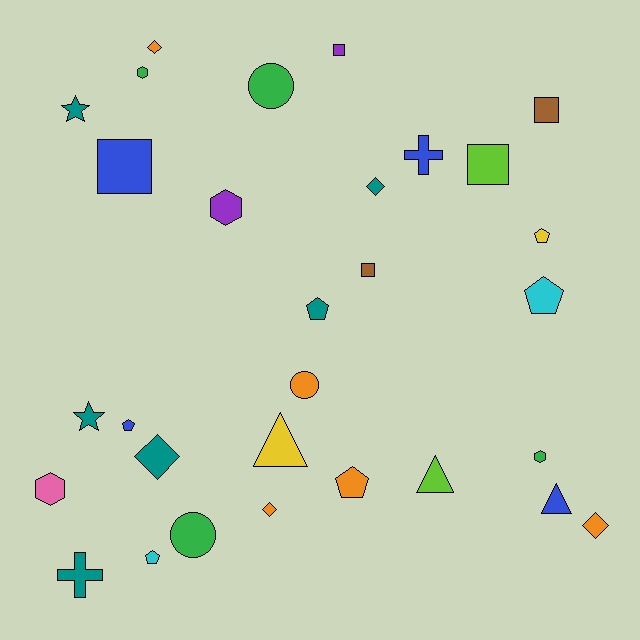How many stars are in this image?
There are 2 stars.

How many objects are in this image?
There are 30 objects.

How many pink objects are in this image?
There is 1 pink object.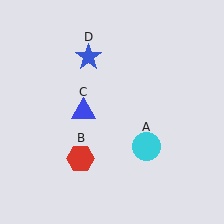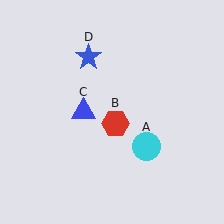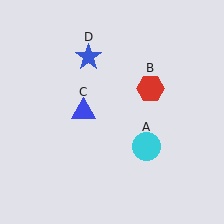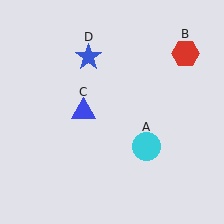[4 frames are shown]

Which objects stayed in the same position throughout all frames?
Cyan circle (object A) and blue triangle (object C) and blue star (object D) remained stationary.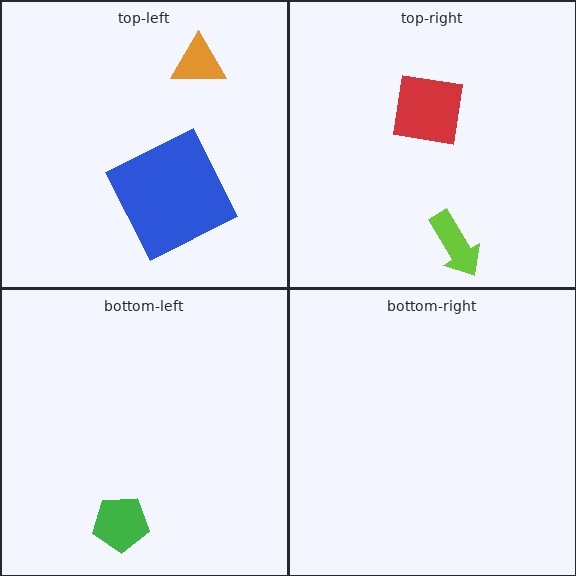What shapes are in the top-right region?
The red square, the lime arrow.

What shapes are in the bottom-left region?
The green pentagon.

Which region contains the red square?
The top-right region.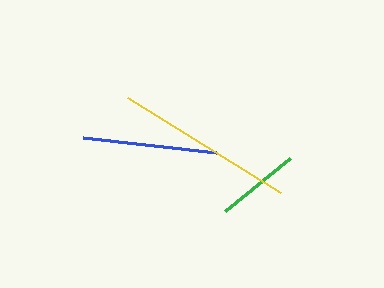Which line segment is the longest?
The yellow line is the longest at approximately 180 pixels.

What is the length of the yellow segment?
The yellow segment is approximately 180 pixels long.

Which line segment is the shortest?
The green line is the shortest at approximately 84 pixels.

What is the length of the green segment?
The green segment is approximately 84 pixels long.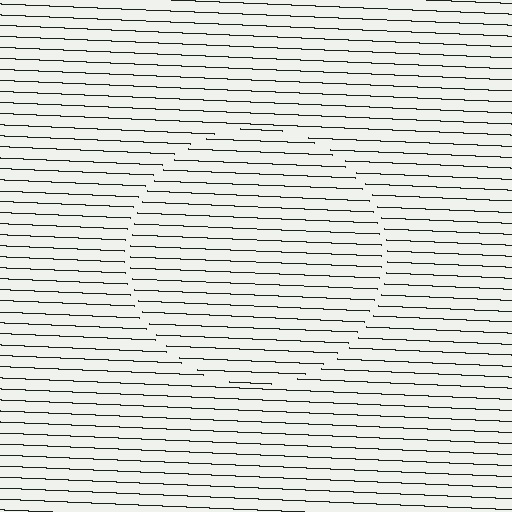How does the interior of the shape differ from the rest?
The interior of the shape contains the same grating, shifted by half a period — the contour is defined by the phase discontinuity where line-ends from the inner and outer gratings abut.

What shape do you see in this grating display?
An illusory circle. The interior of the shape contains the same grating, shifted by half a period — the contour is defined by the phase discontinuity where line-ends from the inner and outer gratings abut.